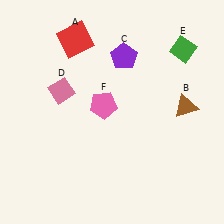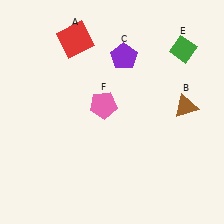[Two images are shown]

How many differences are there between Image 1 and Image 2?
There is 1 difference between the two images.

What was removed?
The pink diamond (D) was removed in Image 2.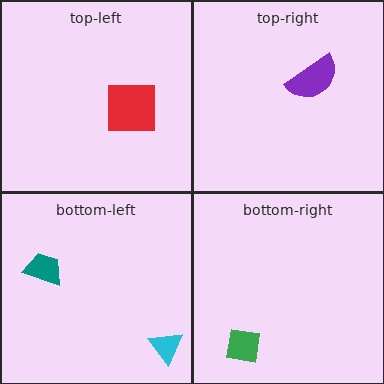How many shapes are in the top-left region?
1.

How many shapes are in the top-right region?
1.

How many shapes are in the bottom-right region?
1.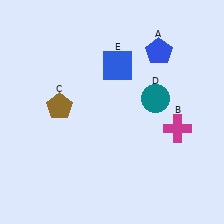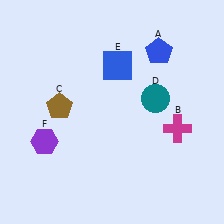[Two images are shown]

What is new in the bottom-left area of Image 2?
A purple hexagon (F) was added in the bottom-left area of Image 2.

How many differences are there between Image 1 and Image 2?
There is 1 difference between the two images.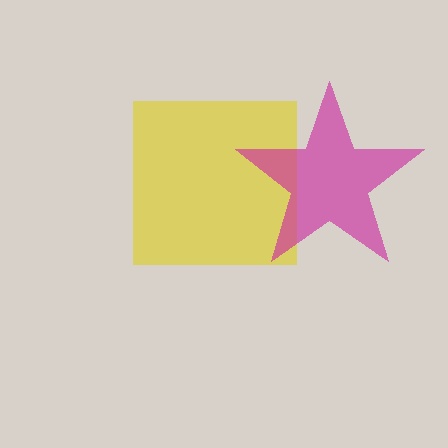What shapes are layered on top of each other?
The layered shapes are: a yellow square, a magenta star.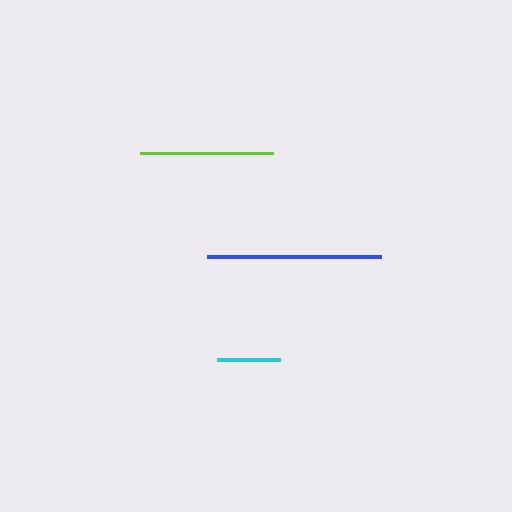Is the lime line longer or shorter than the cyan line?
The lime line is longer than the cyan line.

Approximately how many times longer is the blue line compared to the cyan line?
The blue line is approximately 2.8 times the length of the cyan line.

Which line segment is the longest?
The blue line is the longest at approximately 174 pixels.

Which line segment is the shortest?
The cyan line is the shortest at approximately 63 pixels.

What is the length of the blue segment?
The blue segment is approximately 174 pixels long.